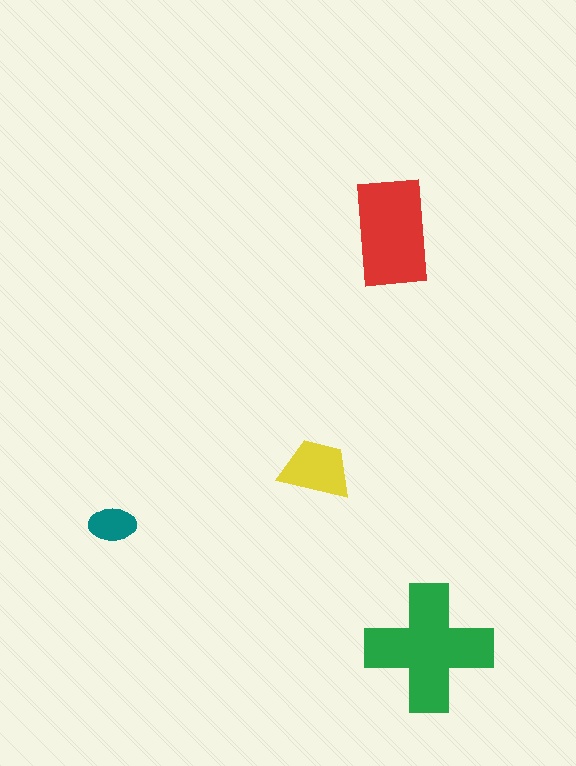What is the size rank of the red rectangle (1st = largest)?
2nd.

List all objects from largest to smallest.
The green cross, the red rectangle, the yellow trapezoid, the teal ellipse.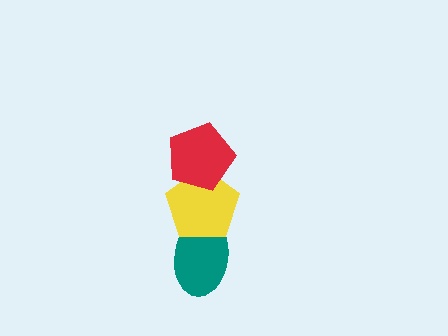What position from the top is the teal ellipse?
The teal ellipse is 3rd from the top.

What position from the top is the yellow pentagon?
The yellow pentagon is 2nd from the top.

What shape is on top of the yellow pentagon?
The red pentagon is on top of the yellow pentagon.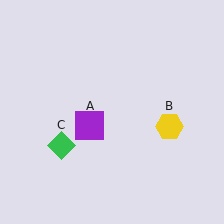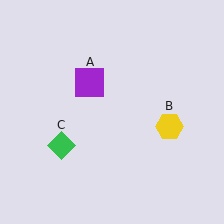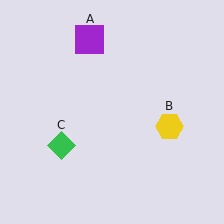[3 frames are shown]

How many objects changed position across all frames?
1 object changed position: purple square (object A).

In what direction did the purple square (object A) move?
The purple square (object A) moved up.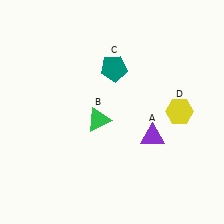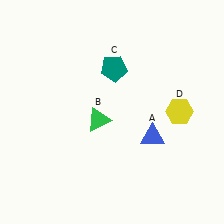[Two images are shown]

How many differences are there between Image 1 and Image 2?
There is 1 difference between the two images.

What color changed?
The triangle (A) changed from purple in Image 1 to blue in Image 2.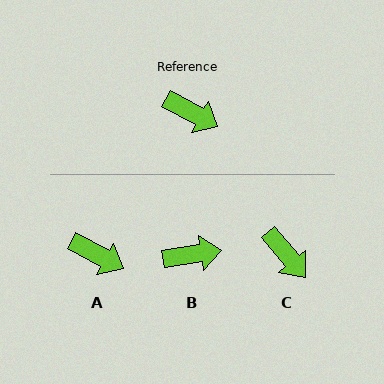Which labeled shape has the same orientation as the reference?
A.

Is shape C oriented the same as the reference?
No, it is off by about 23 degrees.